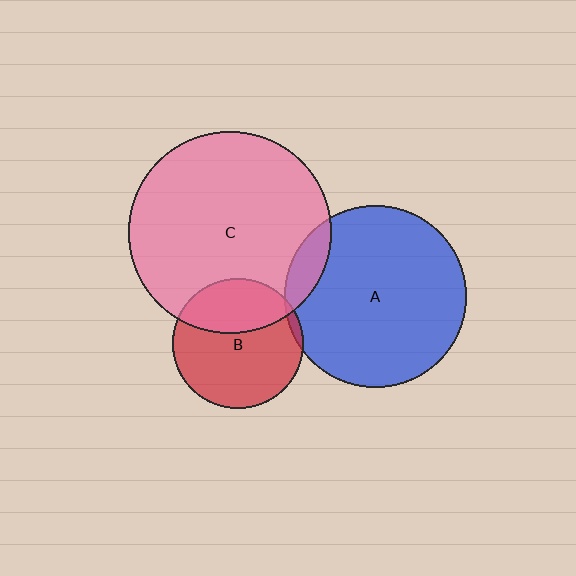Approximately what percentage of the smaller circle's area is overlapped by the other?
Approximately 10%.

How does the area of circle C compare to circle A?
Approximately 1.2 times.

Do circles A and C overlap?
Yes.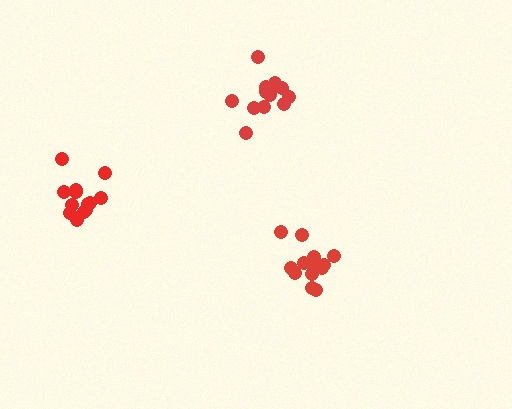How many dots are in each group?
Group 1: 13 dots, Group 2: 13 dots, Group 3: 14 dots (40 total).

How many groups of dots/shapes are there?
There are 3 groups.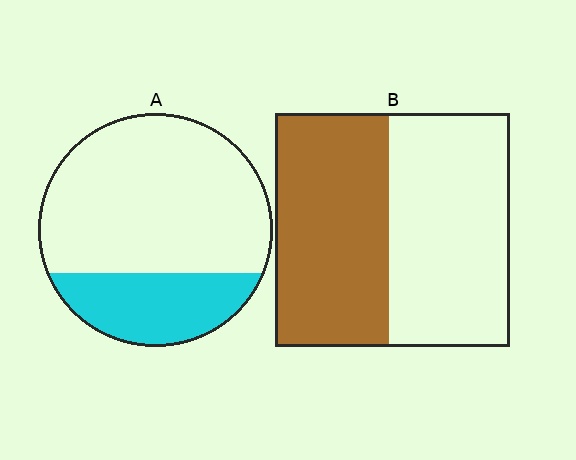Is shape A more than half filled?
No.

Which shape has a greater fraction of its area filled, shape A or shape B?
Shape B.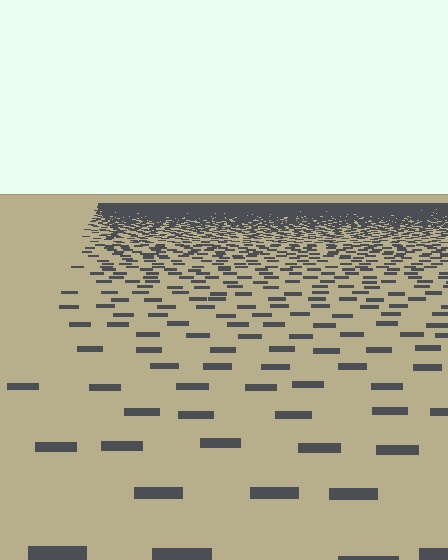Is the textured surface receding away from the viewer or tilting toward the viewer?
The surface is receding away from the viewer. Texture elements get smaller and denser toward the top.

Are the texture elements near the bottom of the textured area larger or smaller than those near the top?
Larger. Near the bottom, elements are closer to the viewer and appear at a bigger on-screen size.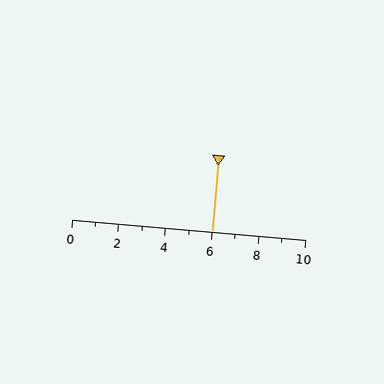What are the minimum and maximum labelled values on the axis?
The axis runs from 0 to 10.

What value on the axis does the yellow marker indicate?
The marker indicates approximately 6.